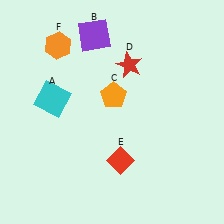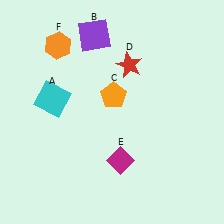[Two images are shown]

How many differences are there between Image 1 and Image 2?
There is 1 difference between the two images.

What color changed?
The diamond (E) changed from red in Image 1 to magenta in Image 2.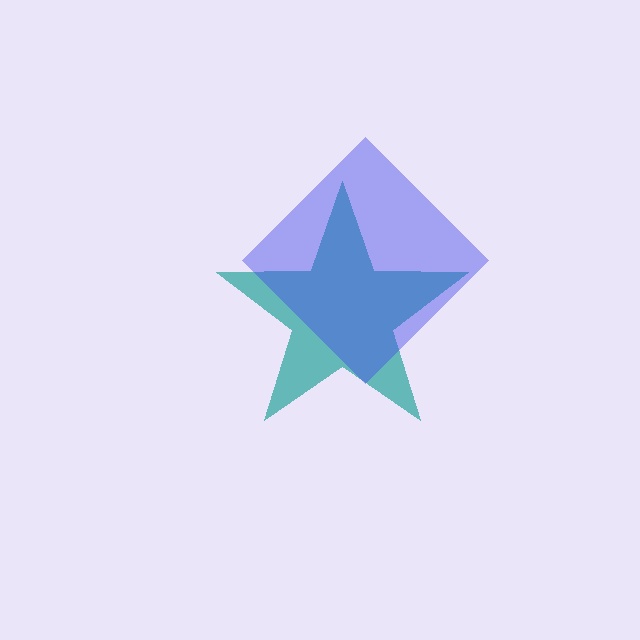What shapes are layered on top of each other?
The layered shapes are: a teal star, a blue diamond.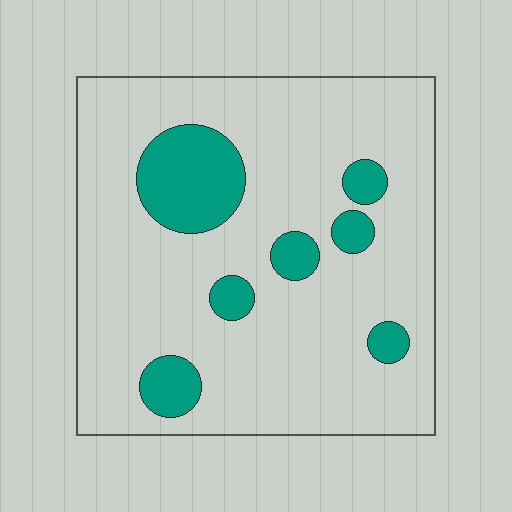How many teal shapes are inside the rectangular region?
7.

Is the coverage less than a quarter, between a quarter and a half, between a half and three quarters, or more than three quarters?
Less than a quarter.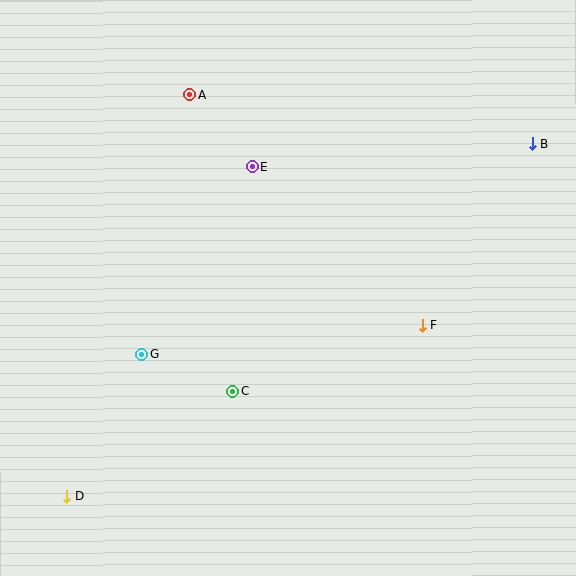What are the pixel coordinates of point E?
Point E is at (252, 167).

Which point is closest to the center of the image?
Point C at (233, 392) is closest to the center.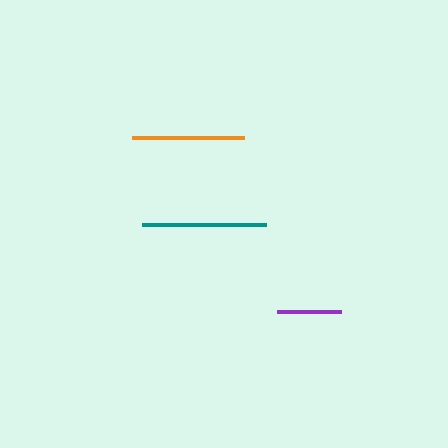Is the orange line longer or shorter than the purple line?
The orange line is longer than the purple line.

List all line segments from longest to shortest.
From longest to shortest: teal, orange, purple.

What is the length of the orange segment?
The orange segment is approximately 112 pixels long.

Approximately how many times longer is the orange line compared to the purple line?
The orange line is approximately 1.7 times the length of the purple line.